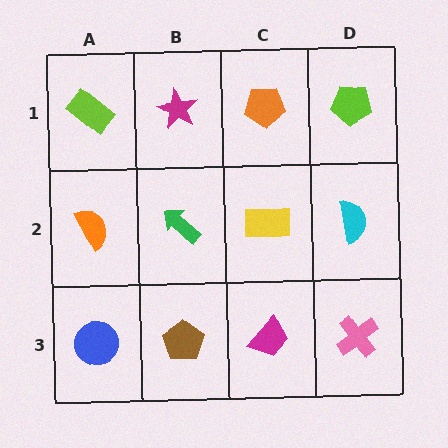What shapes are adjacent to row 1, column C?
A yellow rectangle (row 2, column C), a magenta star (row 1, column B), a lime pentagon (row 1, column D).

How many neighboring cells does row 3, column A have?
2.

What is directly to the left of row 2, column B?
An orange semicircle.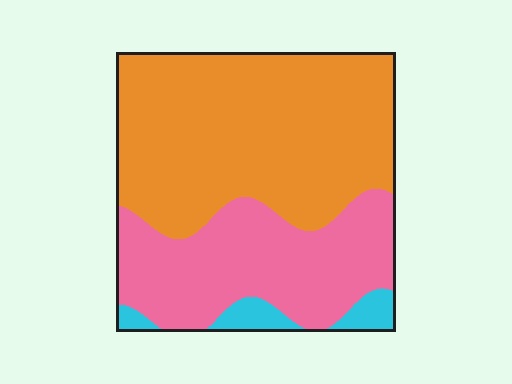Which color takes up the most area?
Orange, at roughly 60%.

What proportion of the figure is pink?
Pink takes up about three eighths (3/8) of the figure.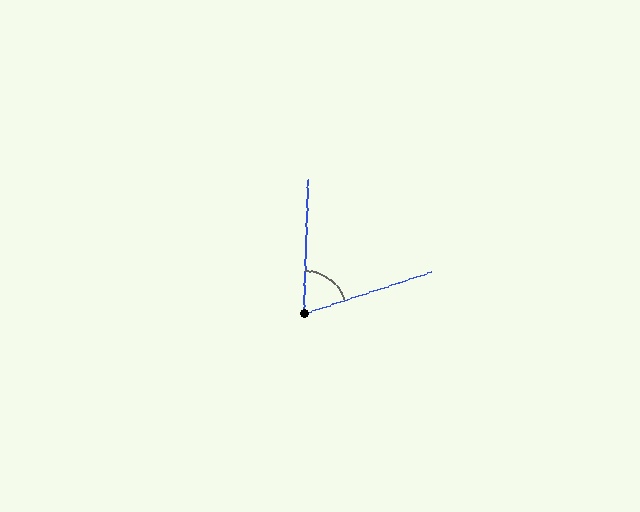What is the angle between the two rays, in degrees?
Approximately 70 degrees.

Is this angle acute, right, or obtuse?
It is acute.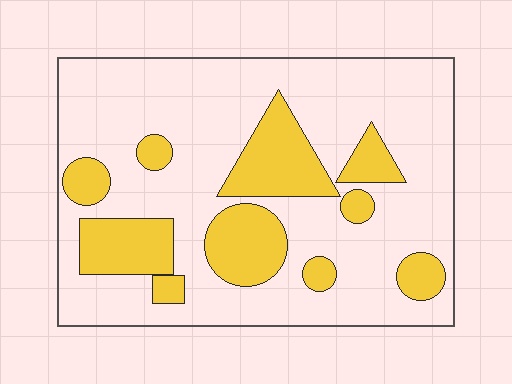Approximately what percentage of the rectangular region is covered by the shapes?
Approximately 25%.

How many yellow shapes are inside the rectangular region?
10.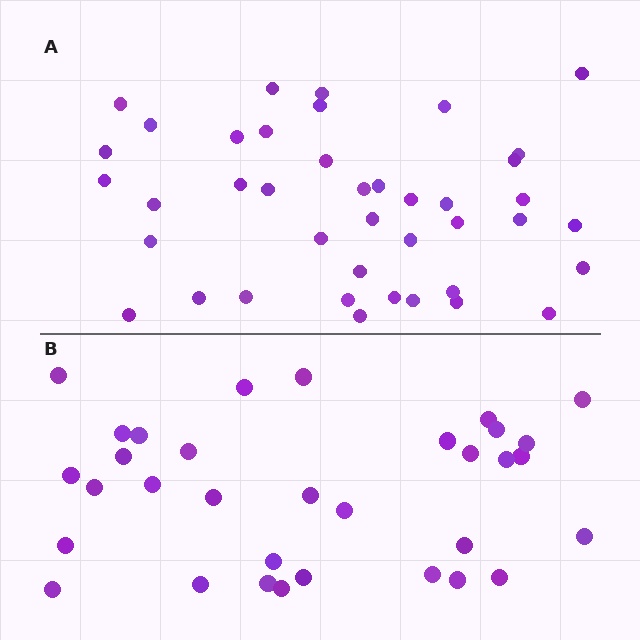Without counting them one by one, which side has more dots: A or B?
Region A (the top region) has more dots.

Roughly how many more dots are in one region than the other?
Region A has roughly 8 or so more dots than region B.